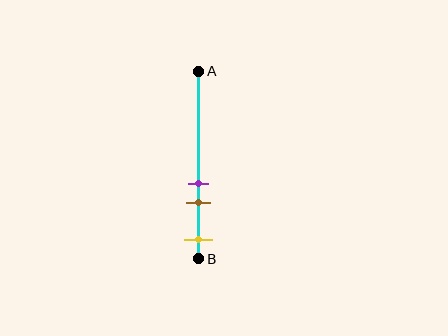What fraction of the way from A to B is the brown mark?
The brown mark is approximately 70% (0.7) of the way from A to B.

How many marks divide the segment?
There are 3 marks dividing the segment.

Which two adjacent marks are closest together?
The purple and brown marks are the closest adjacent pair.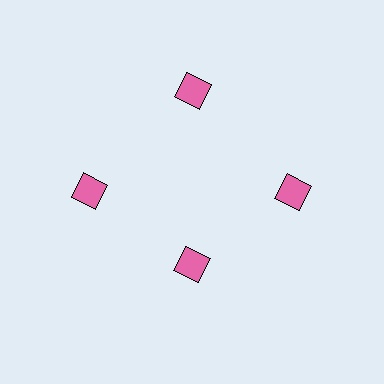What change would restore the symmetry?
The symmetry would be restored by moving it outward, back onto the ring so that all 4 squares sit at equal angles and equal distance from the center.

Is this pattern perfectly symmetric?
No. The 4 pink squares are arranged in a ring, but one element near the 6 o'clock position is pulled inward toward the center, breaking the 4-fold rotational symmetry.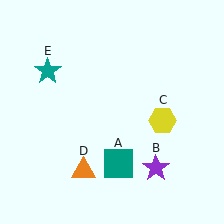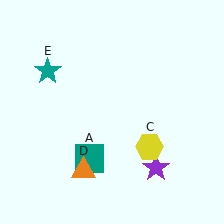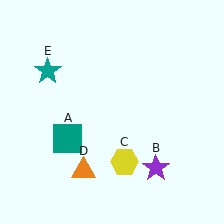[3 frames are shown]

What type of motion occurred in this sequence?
The teal square (object A), yellow hexagon (object C) rotated clockwise around the center of the scene.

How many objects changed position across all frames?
2 objects changed position: teal square (object A), yellow hexagon (object C).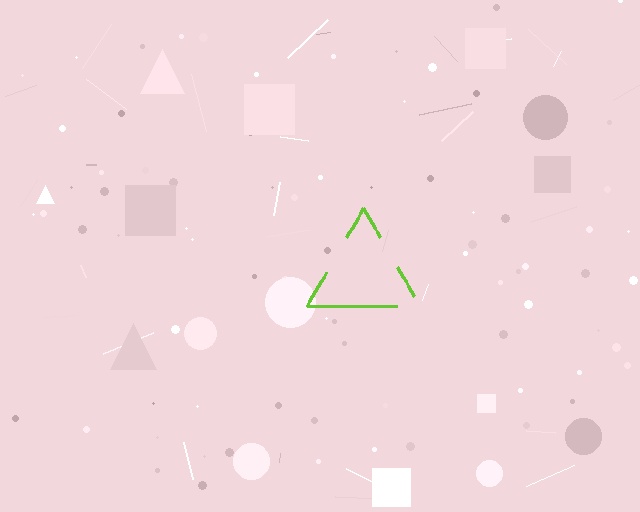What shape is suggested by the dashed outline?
The dashed outline suggests a triangle.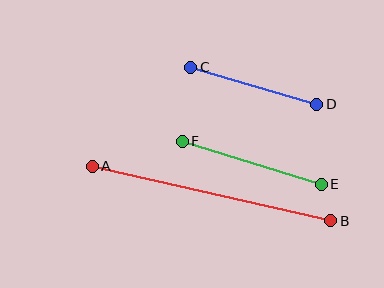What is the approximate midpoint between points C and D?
The midpoint is at approximately (254, 86) pixels.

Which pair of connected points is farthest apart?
Points A and B are farthest apart.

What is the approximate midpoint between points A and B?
The midpoint is at approximately (211, 194) pixels.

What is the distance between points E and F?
The distance is approximately 146 pixels.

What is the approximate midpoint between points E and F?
The midpoint is at approximately (252, 163) pixels.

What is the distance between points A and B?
The distance is approximately 245 pixels.